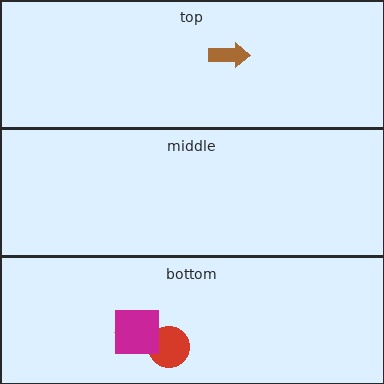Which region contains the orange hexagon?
The bottom region.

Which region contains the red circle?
The bottom region.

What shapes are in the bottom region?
The orange hexagon, the red circle, the magenta square.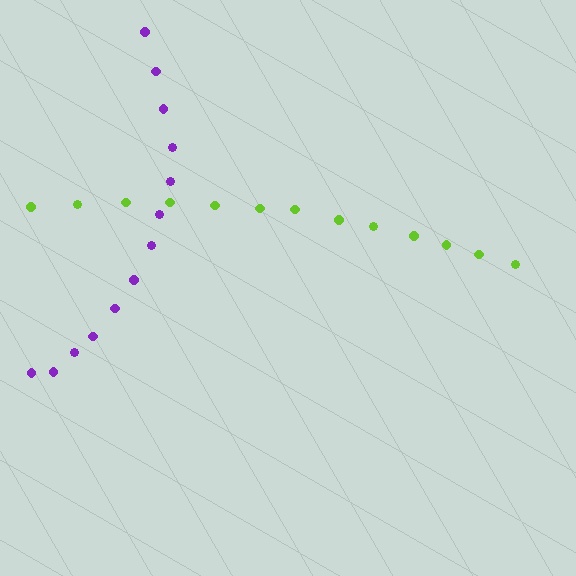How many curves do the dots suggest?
There are 2 distinct paths.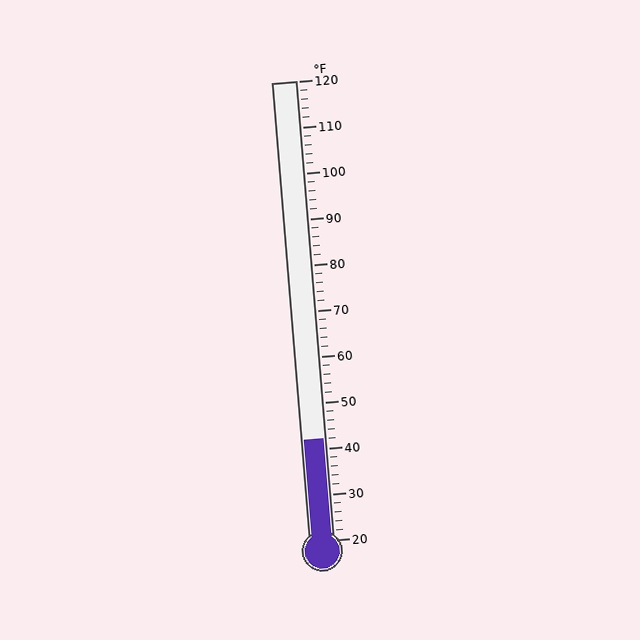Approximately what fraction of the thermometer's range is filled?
The thermometer is filled to approximately 20% of its range.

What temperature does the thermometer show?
The thermometer shows approximately 42°F.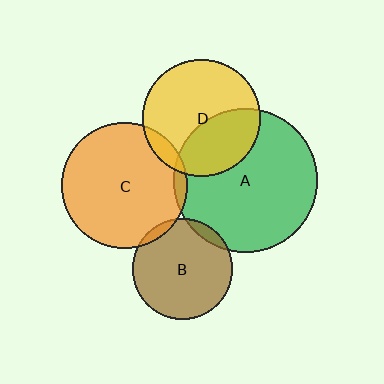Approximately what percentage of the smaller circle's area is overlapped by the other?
Approximately 5%.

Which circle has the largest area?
Circle A (green).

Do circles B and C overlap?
Yes.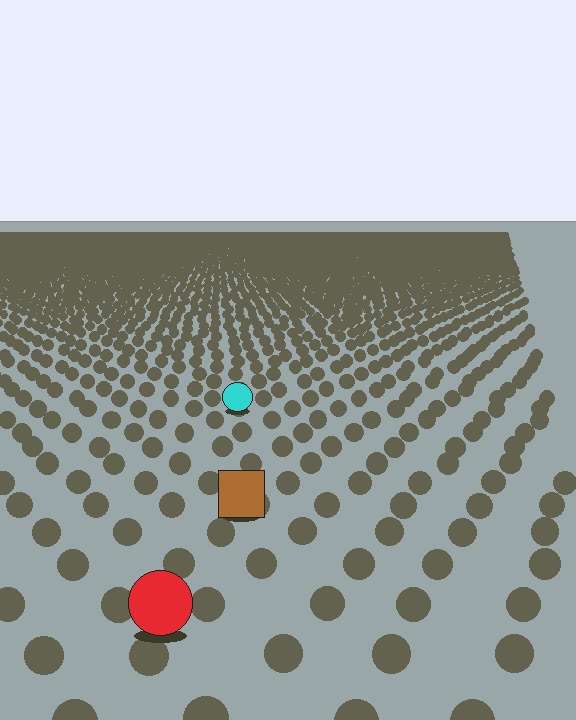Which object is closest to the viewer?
The red circle is closest. The texture marks near it are larger and more spread out.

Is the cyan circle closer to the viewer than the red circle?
No. The red circle is closer — you can tell from the texture gradient: the ground texture is coarser near it.